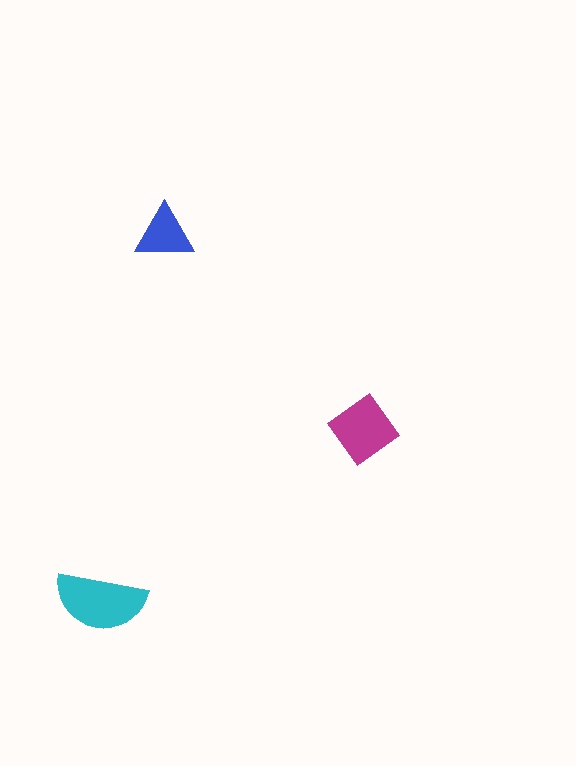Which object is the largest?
The cyan semicircle.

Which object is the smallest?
The blue triangle.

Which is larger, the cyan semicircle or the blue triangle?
The cyan semicircle.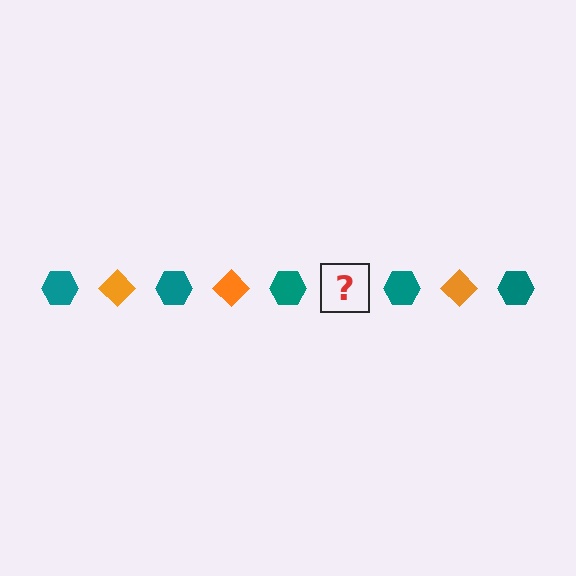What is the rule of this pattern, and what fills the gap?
The rule is that the pattern alternates between teal hexagon and orange diamond. The gap should be filled with an orange diamond.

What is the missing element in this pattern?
The missing element is an orange diamond.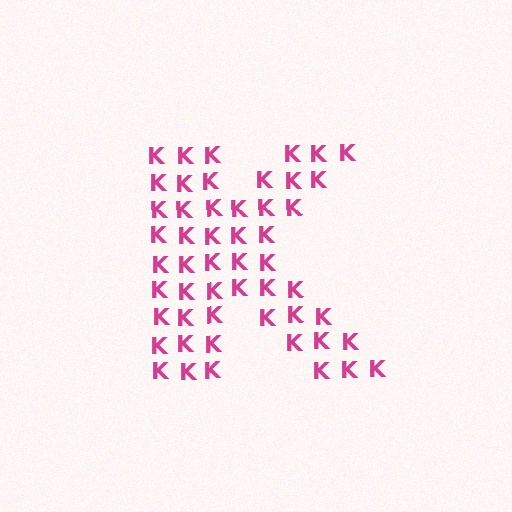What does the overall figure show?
The overall figure shows the letter K.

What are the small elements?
The small elements are letter K's.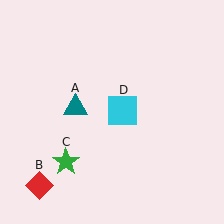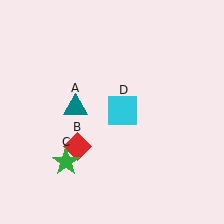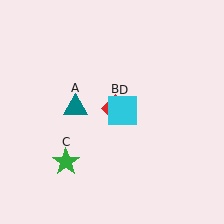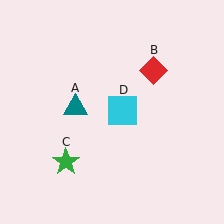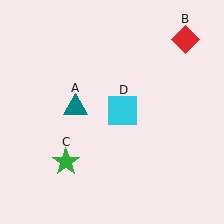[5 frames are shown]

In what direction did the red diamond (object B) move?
The red diamond (object B) moved up and to the right.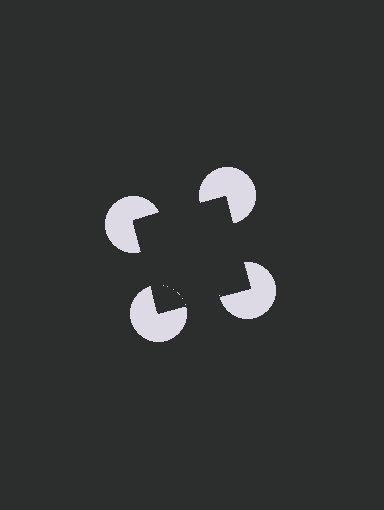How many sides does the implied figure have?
4 sides.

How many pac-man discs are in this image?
There are 4 — one at each vertex of the illusory square.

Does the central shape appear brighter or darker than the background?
It typically appears slightly darker than the background, even though no actual brightness change is drawn.